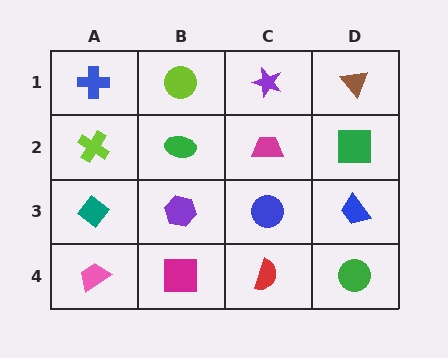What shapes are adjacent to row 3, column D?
A green square (row 2, column D), a green circle (row 4, column D), a blue circle (row 3, column C).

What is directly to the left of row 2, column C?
A green ellipse.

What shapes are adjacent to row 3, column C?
A magenta trapezoid (row 2, column C), a red semicircle (row 4, column C), a purple hexagon (row 3, column B), a blue trapezoid (row 3, column D).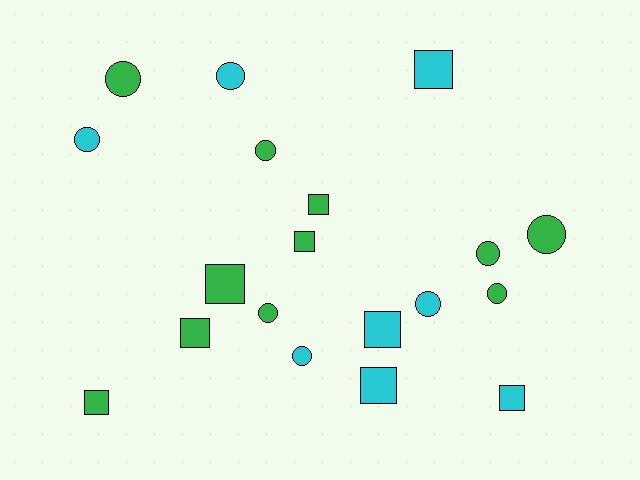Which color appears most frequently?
Green, with 11 objects.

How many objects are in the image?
There are 19 objects.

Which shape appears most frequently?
Circle, with 10 objects.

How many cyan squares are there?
There are 4 cyan squares.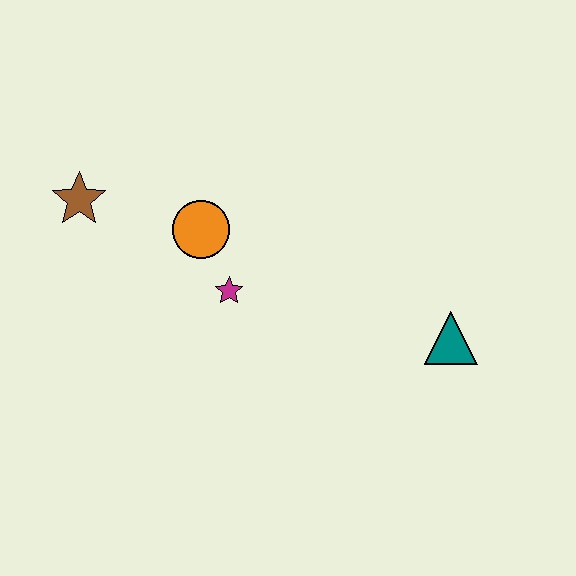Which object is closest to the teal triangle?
The magenta star is closest to the teal triangle.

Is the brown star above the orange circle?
Yes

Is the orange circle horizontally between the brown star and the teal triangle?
Yes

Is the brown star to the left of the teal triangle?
Yes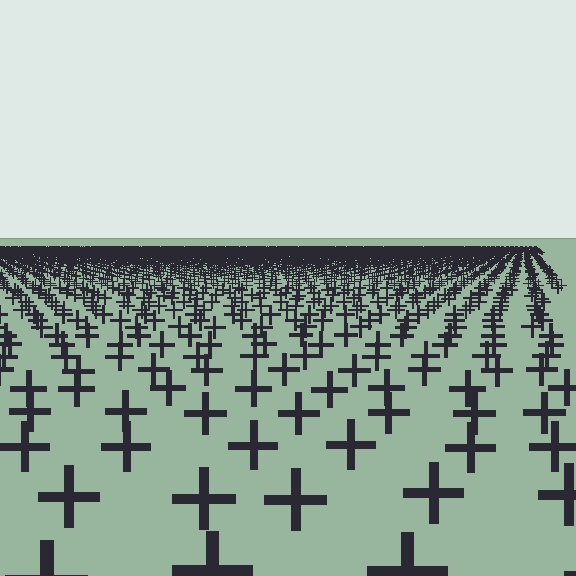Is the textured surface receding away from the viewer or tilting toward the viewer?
The surface is receding away from the viewer. Texture elements get smaller and denser toward the top.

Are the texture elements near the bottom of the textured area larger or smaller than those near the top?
Larger. Near the bottom, elements are closer to the viewer and appear at a bigger on-screen size.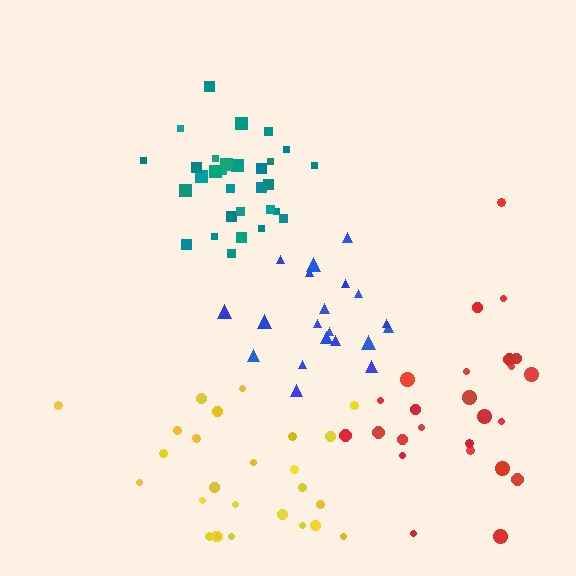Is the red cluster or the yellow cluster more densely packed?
Yellow.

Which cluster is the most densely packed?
Teal.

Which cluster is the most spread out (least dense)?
Red.